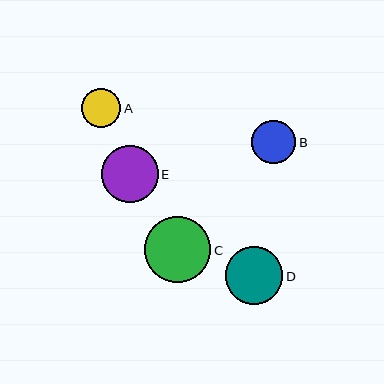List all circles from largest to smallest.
From largest to smallest: C, D, E, B, A.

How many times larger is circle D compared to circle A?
Circle D is approximately 1.5 times the size of circle A.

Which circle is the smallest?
Circle A is the smallest with a size of approximately 39 pixels.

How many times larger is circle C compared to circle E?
Circle C is approximately 1.2 times the size of circle E.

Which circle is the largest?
Circle C is the largest with a size of approximately 66 pixels.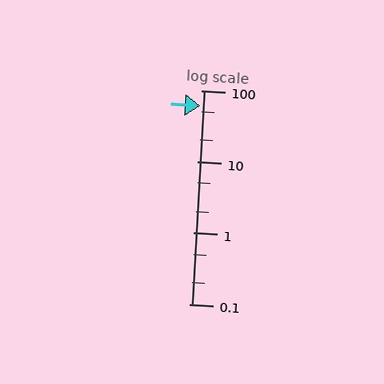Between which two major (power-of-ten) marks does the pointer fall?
The pointer is between 10 and 100.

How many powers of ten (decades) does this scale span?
The scale spans 3 decades, from 0.1 to 100.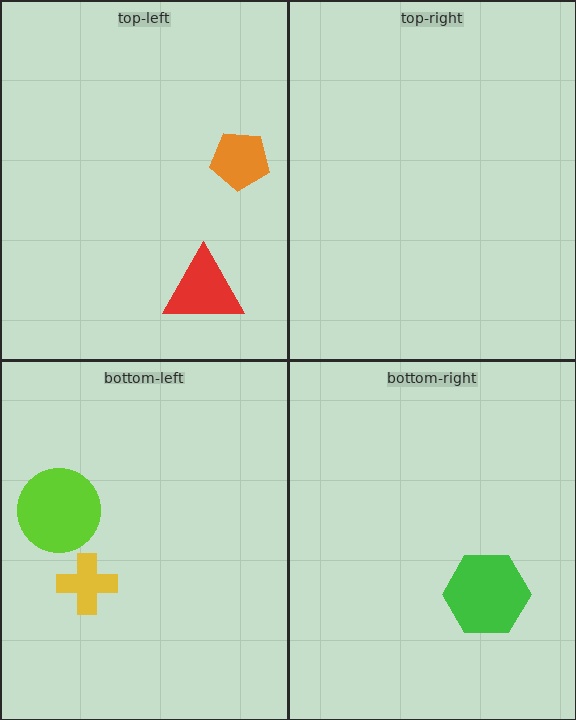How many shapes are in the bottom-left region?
2.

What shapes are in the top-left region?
The orange pentagon, the red triangle.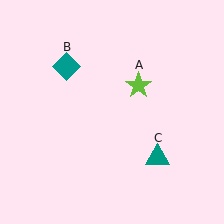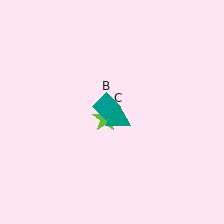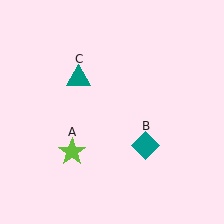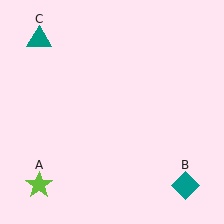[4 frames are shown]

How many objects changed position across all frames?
3 objects changed position: lime star (object A), teal diamond (object B), teal triangle (object C).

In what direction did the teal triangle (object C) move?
The teal triangle (object C) moved up and to the left.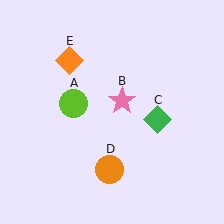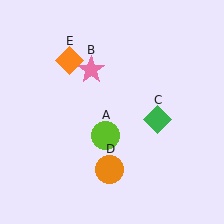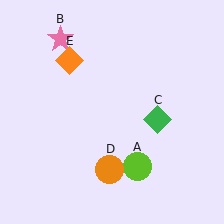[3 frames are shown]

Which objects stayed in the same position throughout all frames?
Green diamond (object C) and orange circle (object D) and orange diamond (object E) remained stationary.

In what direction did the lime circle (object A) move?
The lime circle (object A) moved down and to the right.